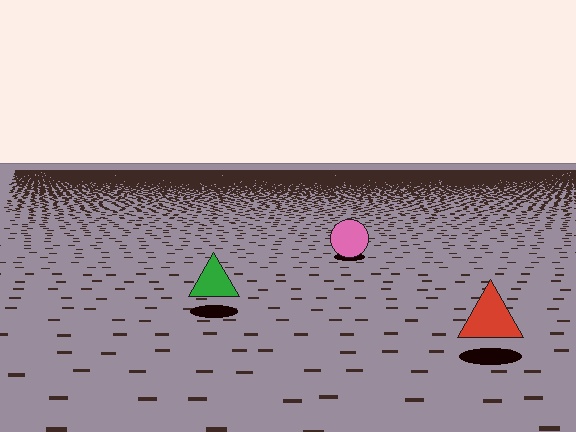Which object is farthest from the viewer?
The pink circle is farthest from the viewer. It appears smaller and the ground texture around it is denser.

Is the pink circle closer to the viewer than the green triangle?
No. The green triangle is closer — you can tell from the texture gradient: the ground texture is coarser near it.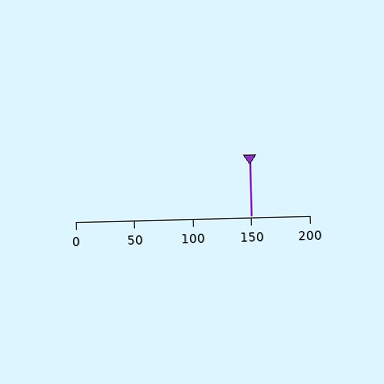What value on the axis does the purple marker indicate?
The marker indicates approximately 150.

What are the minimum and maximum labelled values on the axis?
The axis runs from 0 to 200.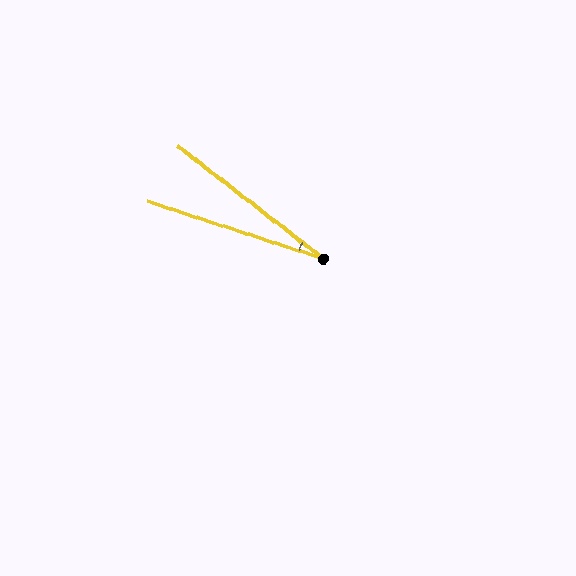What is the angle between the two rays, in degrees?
Approximately 20 degrees.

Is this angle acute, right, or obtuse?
It is acute.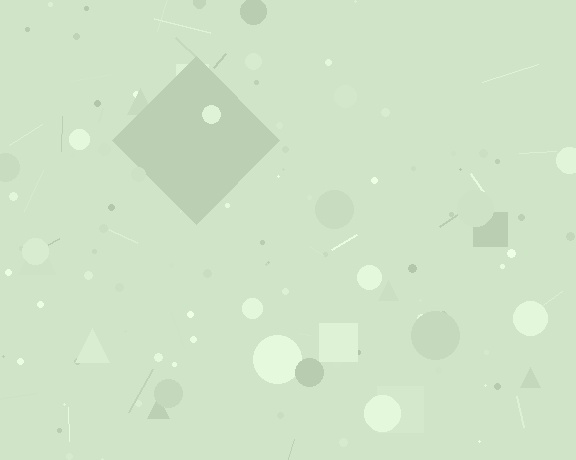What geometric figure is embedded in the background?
A diamond is embedded in the background.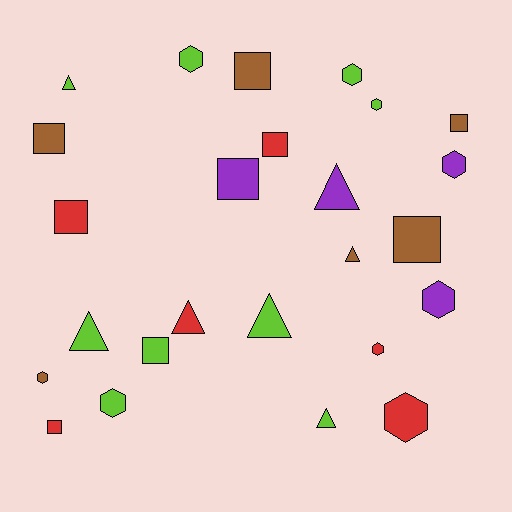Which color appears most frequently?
Lime, with 9 objects.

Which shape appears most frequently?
Hexagon, with 9 objects.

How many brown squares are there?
There are 4 brown squares.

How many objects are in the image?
There are 25 objects.